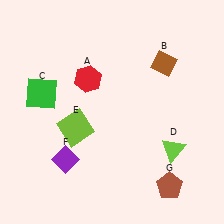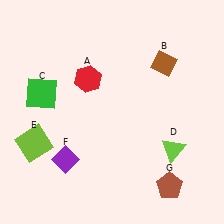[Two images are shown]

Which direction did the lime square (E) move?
The lime square (E) moved left.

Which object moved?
The lime square (E) moved left.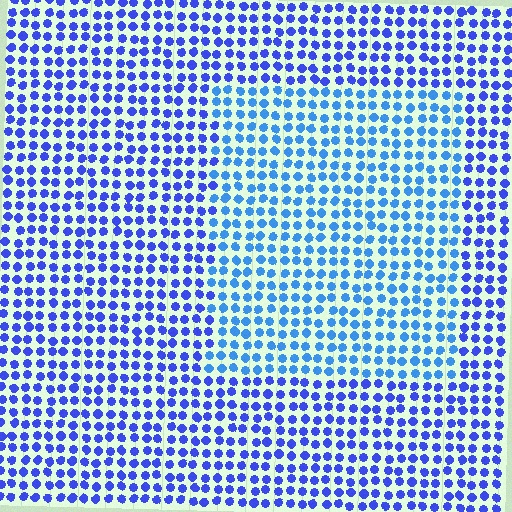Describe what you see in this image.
The image is filled with small blue elements in a uniform arrangement. A rectangle-shaped region is visible where the elements are tinted to a slightly different hue, forming a subtle color boundary.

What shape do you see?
I see a rectangle.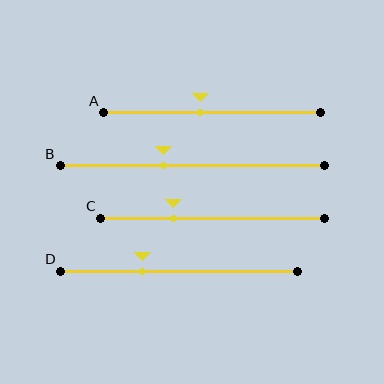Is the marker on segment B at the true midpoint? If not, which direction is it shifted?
No, the marker on segment B is shifted to the left by about 11% of the segment length.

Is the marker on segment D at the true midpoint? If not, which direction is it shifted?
No, the marker on segment D is shifted to the left by about 15% of the segment length.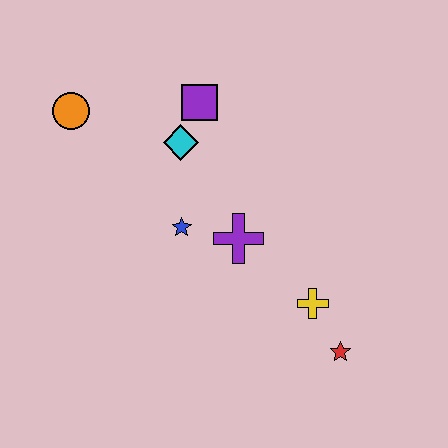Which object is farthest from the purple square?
The red star is farthest from the purple square.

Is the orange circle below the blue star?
No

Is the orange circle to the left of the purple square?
Yes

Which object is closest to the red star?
The yellow cross is closest to the red star.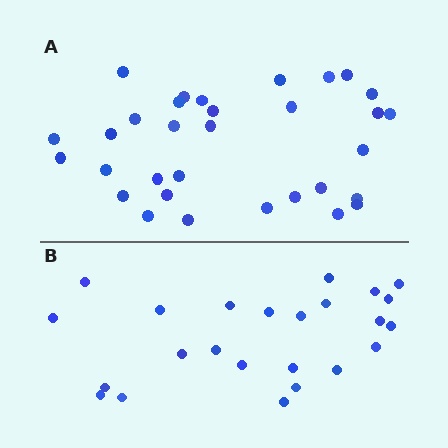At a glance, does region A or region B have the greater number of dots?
Region A (the top region) has more dots.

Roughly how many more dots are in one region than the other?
Region A has roughly 8 or so more dots than region B.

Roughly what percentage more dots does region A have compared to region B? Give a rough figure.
About 35% more.